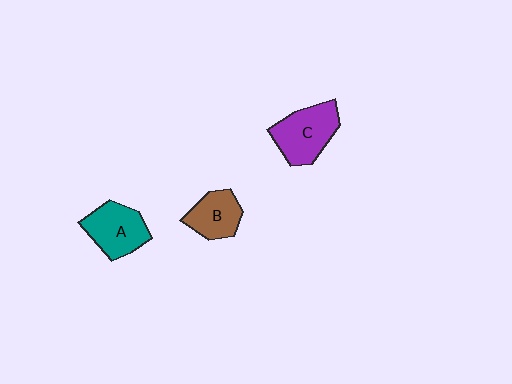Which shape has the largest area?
Shape C (purple).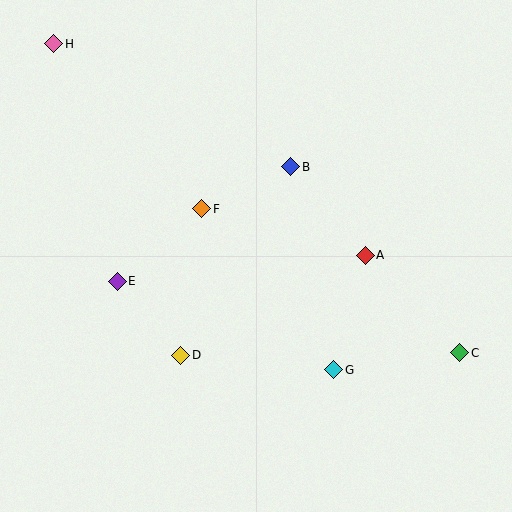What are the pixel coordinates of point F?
Point F is at (202, 209).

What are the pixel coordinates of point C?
Point C is at (460, 353).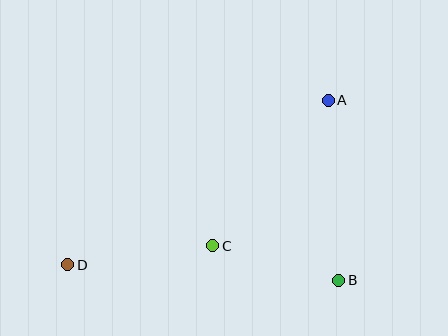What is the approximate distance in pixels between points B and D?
The distance between B and D is approximately 272 pixels.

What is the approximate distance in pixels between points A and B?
The distance between A and B is approximately 180 pixels.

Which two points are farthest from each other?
Points A and D are farthest from each other.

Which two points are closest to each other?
Points B and C are closest to each other.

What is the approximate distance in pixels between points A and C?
The distance between A and C is approximately 186 pixels.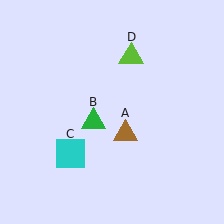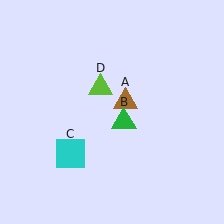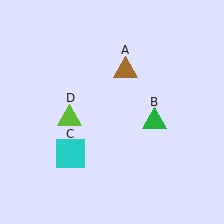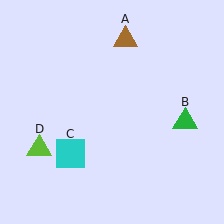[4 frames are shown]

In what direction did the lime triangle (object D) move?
The lime triangle (object D) moved down and to the left.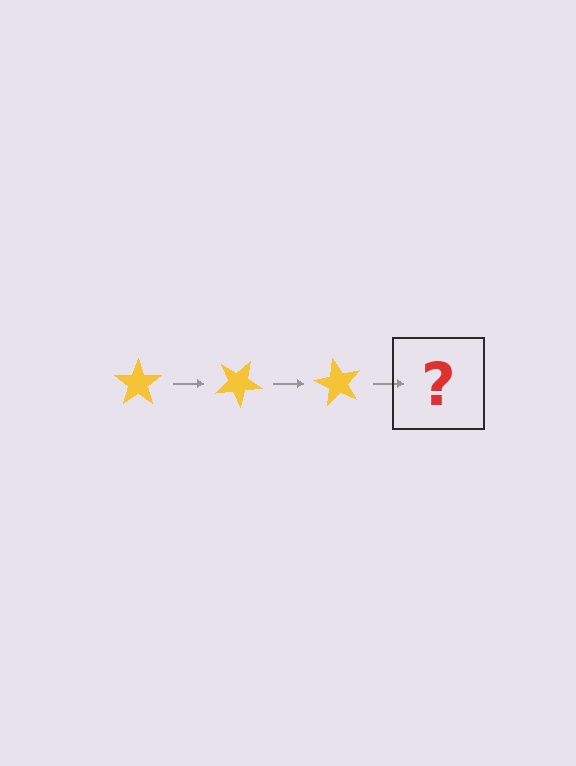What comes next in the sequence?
The next element should be a yellow star rotated 90 degrees.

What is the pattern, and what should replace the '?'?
The pattern is that the star rotates 30 degrees each step. The '?' should be a yellow star rotated 90 degrees.